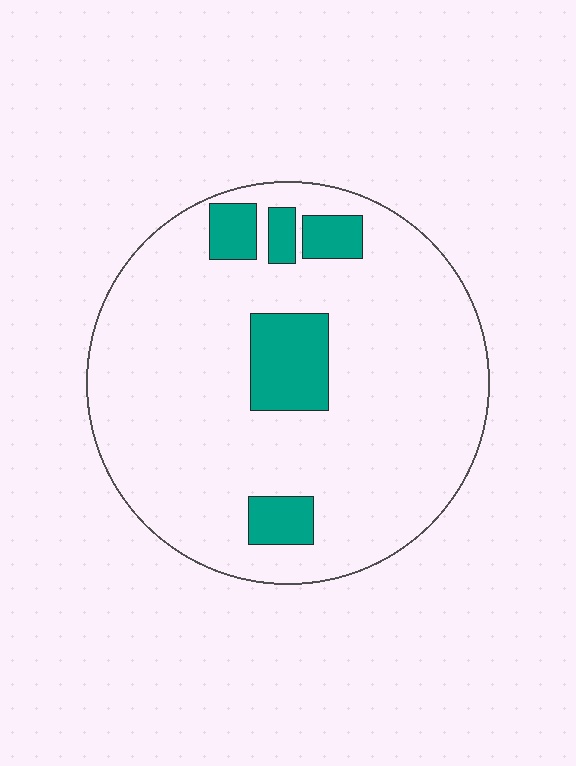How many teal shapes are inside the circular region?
5.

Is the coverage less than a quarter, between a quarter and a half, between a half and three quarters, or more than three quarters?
Less than a quarter.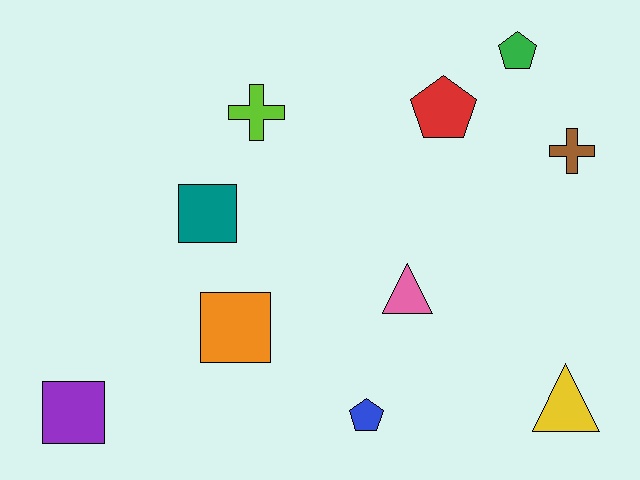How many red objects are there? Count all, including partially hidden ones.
There is 1 red object.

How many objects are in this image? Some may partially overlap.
There are 10 objects.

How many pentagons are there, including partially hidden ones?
There are 3 pentagons.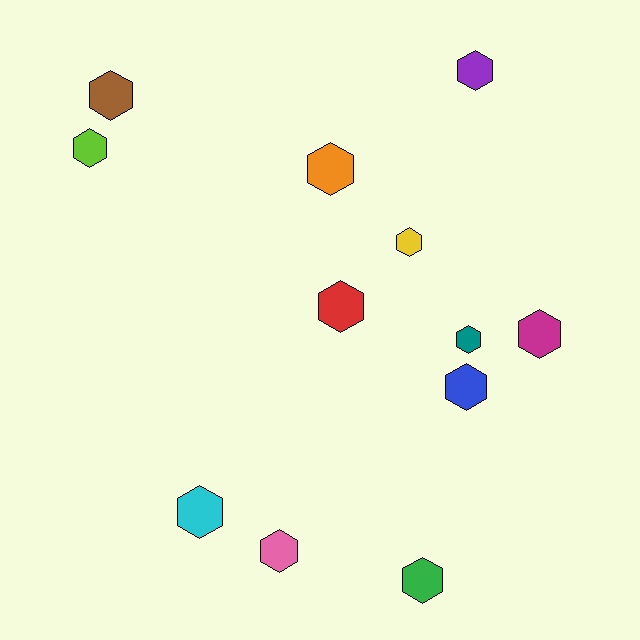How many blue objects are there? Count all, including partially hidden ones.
There is 1 blue object.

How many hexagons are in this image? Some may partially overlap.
There are 12 hexagons.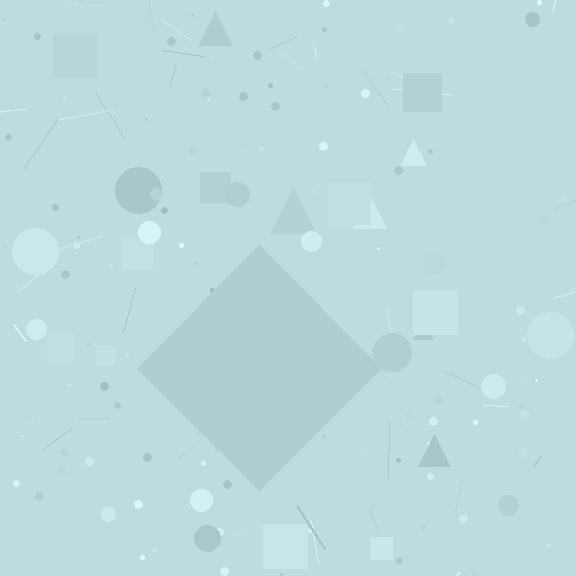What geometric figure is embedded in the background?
A diamond is embedded in the background.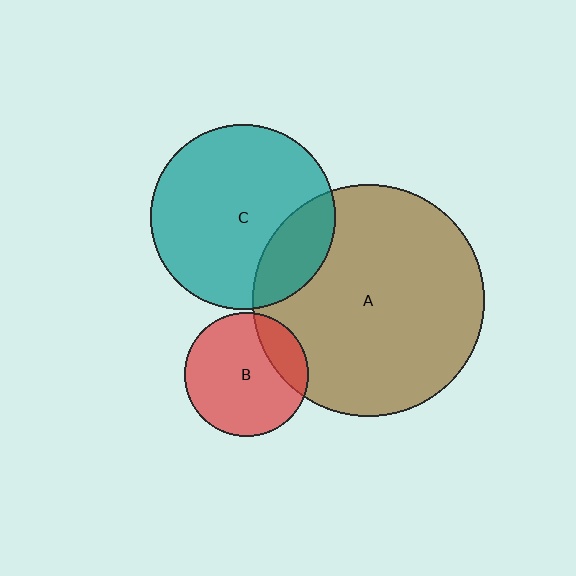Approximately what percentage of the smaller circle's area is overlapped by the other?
Approximately 20%.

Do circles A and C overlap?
Yes.